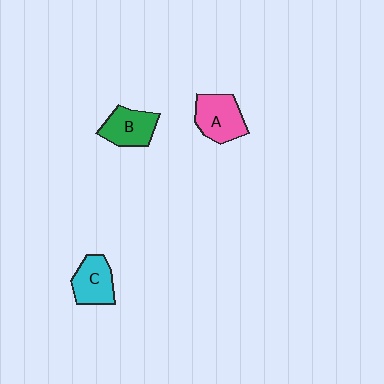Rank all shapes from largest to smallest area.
From largest to smallest: A (pink), B (green), C (cyan).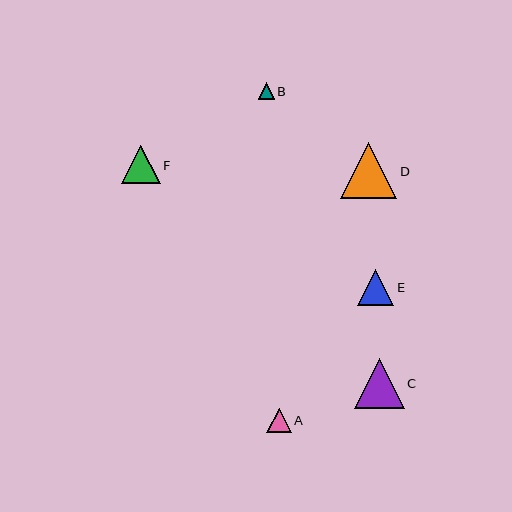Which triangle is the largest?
Triangle D is the largest with a size of approximately 56 pixels.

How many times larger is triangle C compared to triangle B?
Triangle C is approximately 3.0 times the size of triangle B.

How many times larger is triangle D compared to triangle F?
Triangle D is approximately 1.4 times the size of triangle F.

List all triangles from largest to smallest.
From largest to smallest: D, C, F, E, A, B.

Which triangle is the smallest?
Triangle B is the smallest with a size of approximately 16 pixels.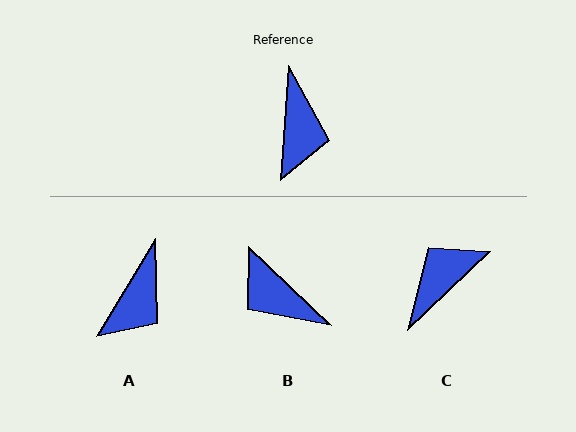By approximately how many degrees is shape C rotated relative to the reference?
Approximately 137 degrees counter-clockwise.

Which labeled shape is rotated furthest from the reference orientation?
C, about 137 degrees away.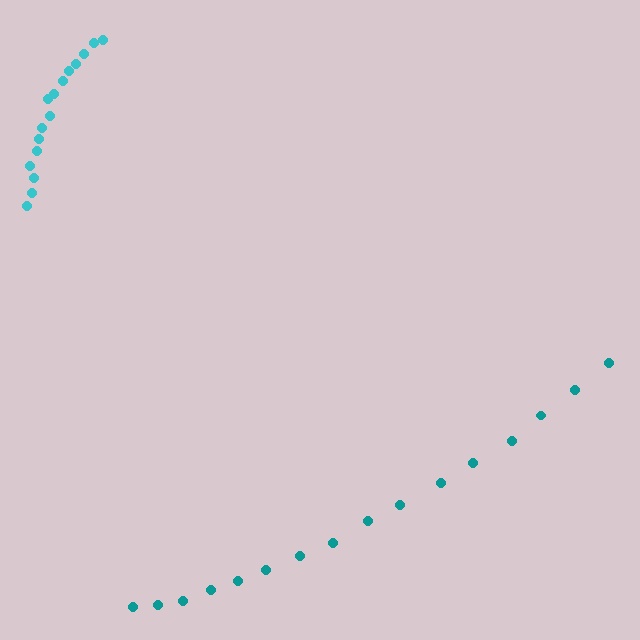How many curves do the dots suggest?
There are 2 distinct paths.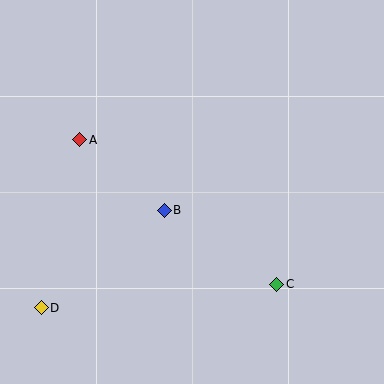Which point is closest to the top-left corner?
Point A is closest to the top-left corner.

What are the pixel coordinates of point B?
Point B is at (164, 210).